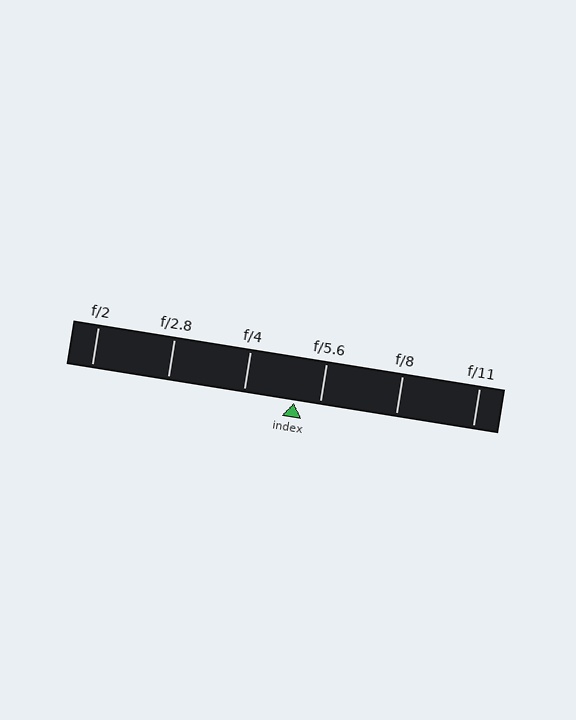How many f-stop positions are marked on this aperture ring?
There are 6 f-stop positions marked.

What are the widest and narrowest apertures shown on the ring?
The widest aperture shown is f/2 and the narrowest is f/11.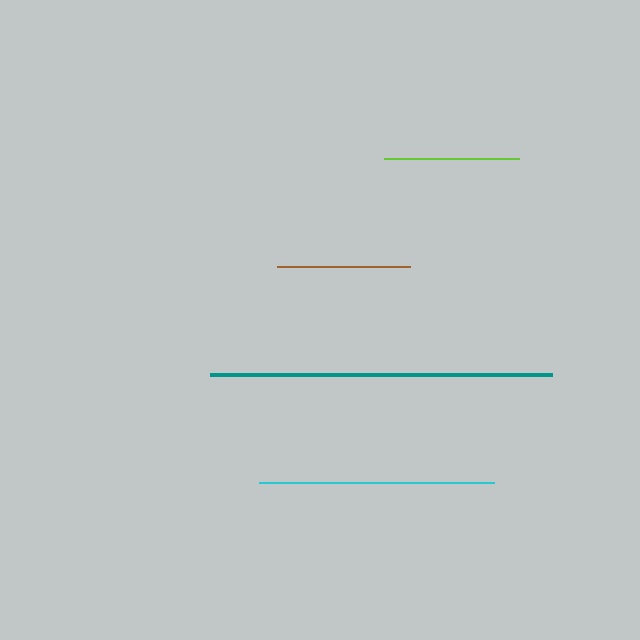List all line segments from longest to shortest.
From longest to shortest: teal, cyan, lime, brown.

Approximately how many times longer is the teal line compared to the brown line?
The teal line is approximately 2.6 times the length of the brown line.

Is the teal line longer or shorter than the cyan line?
The teal line is longer than the cyan line.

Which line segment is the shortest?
The brown line is the shortest at approximately 133 pixels.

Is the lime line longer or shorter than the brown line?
The lime line is longer than the brown line.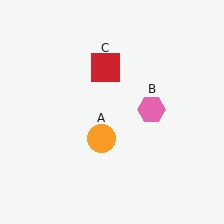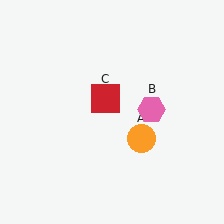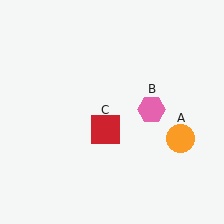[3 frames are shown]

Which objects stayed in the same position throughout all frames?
Pink hexagon (object B) remained stationary.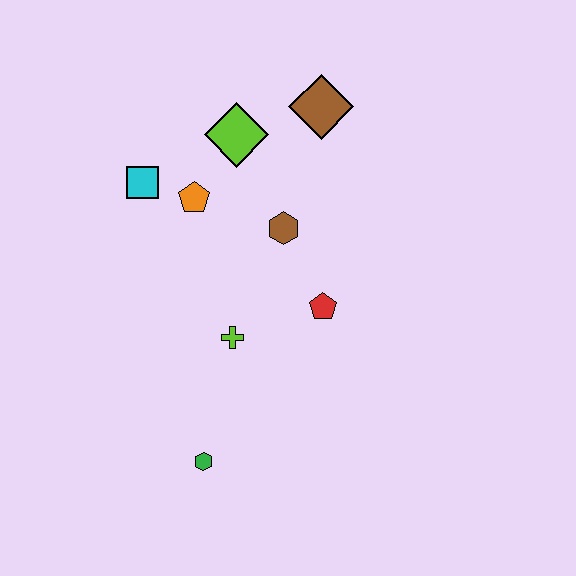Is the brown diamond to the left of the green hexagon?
No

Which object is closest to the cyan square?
The orange pentagon is closest to the cyan square.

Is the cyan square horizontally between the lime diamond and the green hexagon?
No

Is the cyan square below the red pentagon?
No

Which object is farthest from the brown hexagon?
The green hexagon is farthest from the brown hexagon.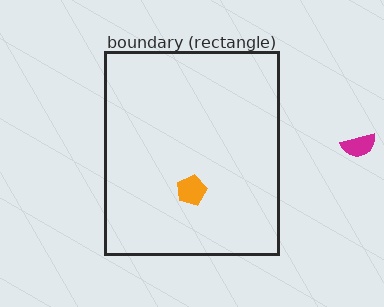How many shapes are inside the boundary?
1 inside, 1 outside.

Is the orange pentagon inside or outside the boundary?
Inside.